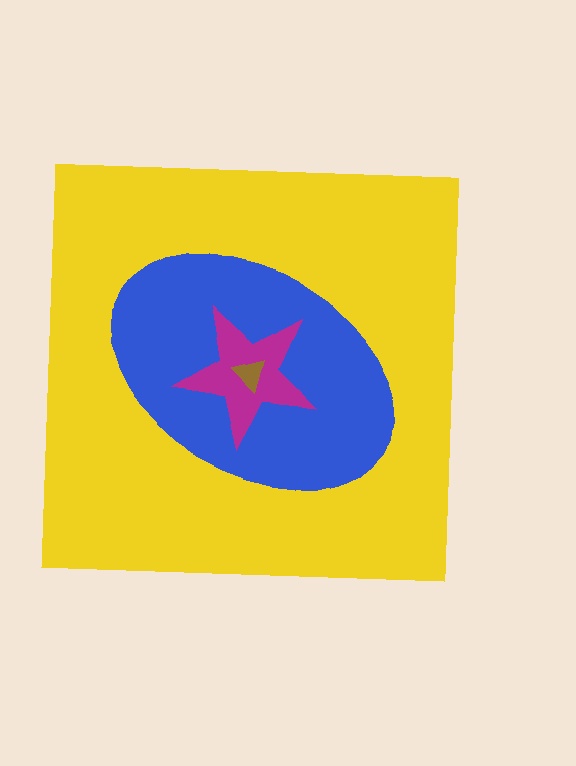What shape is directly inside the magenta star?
The brown triangle.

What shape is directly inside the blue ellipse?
The magenta star.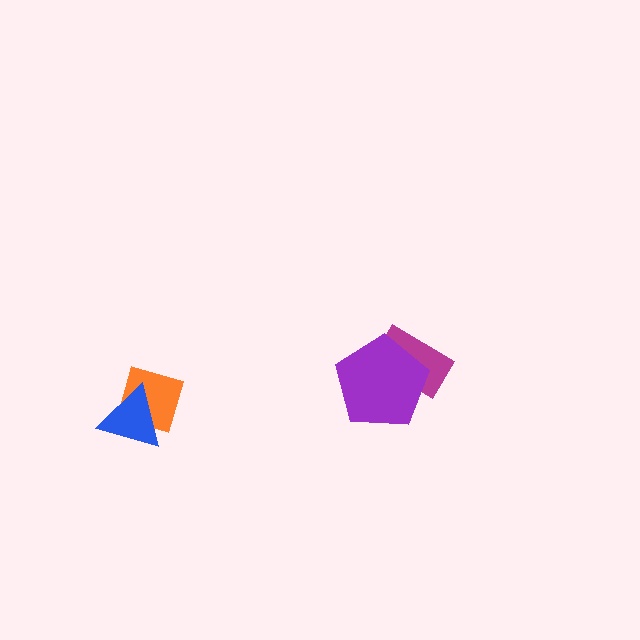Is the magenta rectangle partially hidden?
Yes, it is partially covered by another shape.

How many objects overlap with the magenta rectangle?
1 object overlaps with the magenta rectangle.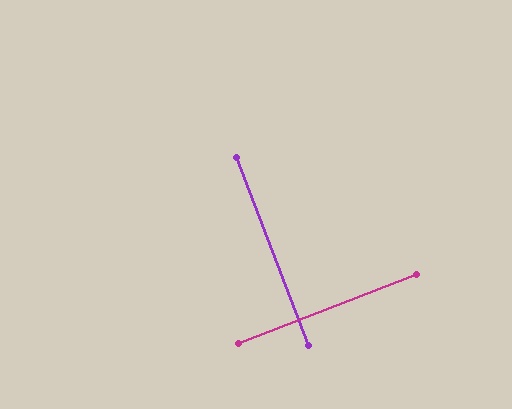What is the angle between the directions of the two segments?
Approximately 90 degrees.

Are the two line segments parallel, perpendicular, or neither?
Perpendicular — they meet at approximately 90°.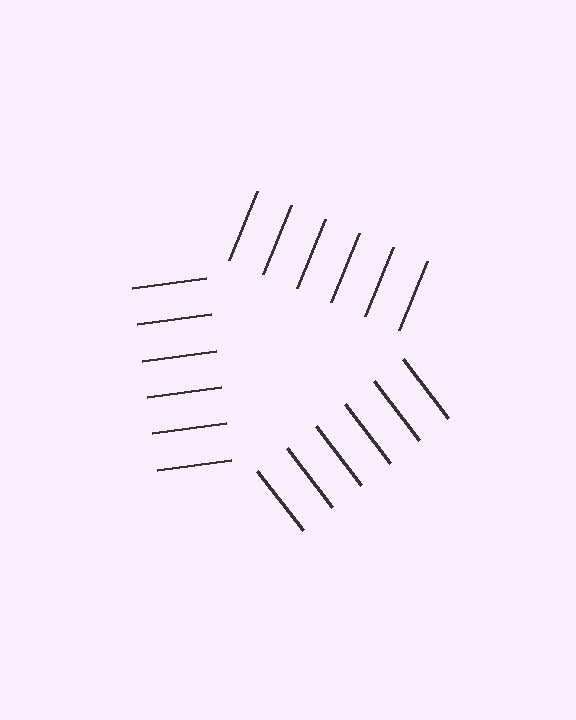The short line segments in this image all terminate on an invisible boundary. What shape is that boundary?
An illusory triangle — the line segments terminate on its edges but no continuous stroke is drawn.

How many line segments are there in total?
18 — 6 along each of the 3 edges.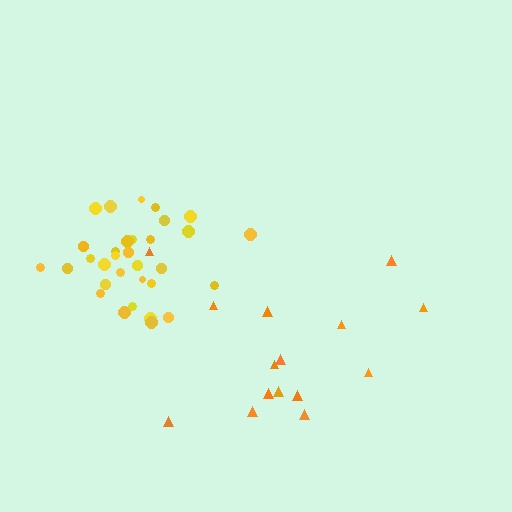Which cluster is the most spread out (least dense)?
Orange.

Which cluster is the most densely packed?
Yellow.